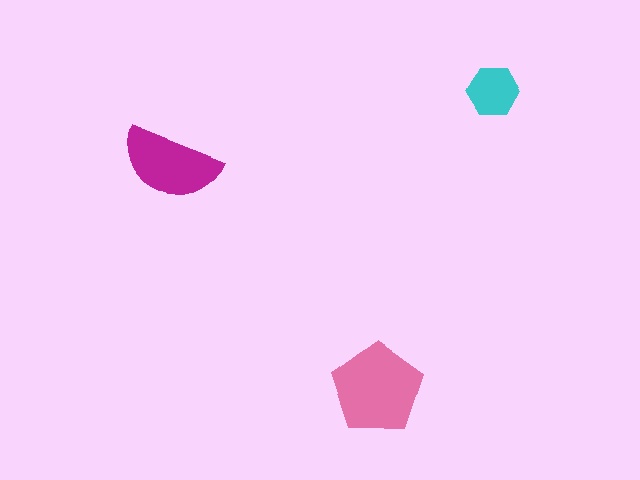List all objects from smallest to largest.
The cyan hexagon, the magenta semicircle, the pink pentagon.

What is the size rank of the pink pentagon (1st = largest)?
1st.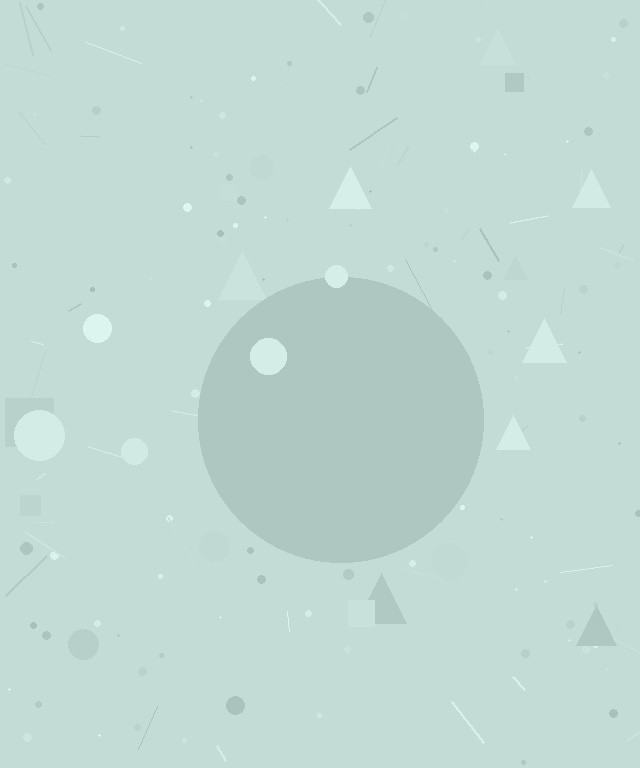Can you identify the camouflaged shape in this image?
The camouflaged shape is a circle.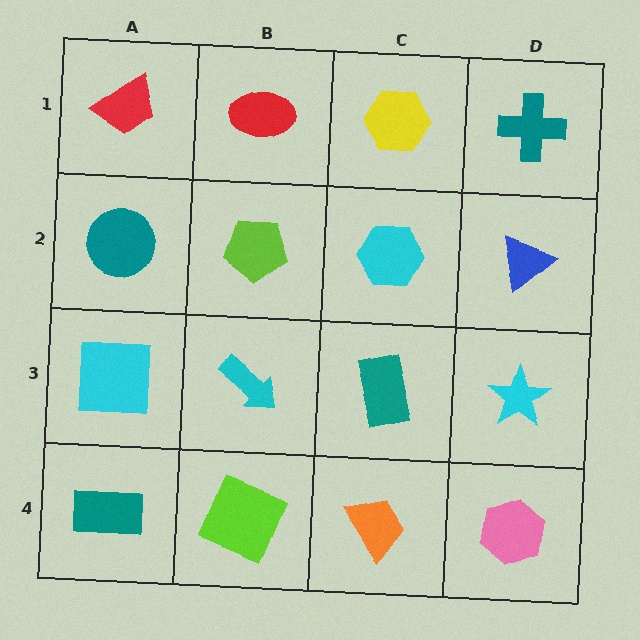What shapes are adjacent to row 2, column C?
A yellow hexagon (row 1, column C), a teal rectangle (row 3, column C), a lime pentagon (row 2, column B), a blue triangle (row 2, column D).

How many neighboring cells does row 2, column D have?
3.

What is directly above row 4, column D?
A cyan star.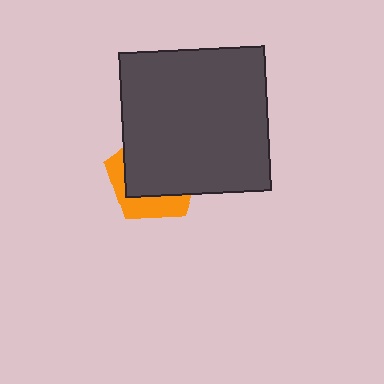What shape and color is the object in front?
The object in front is a dark gray square.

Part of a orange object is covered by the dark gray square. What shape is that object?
It is a pentagon.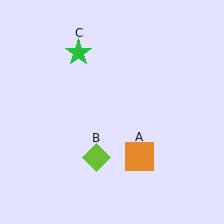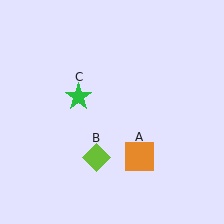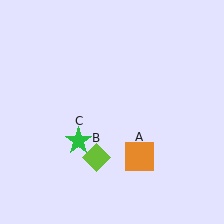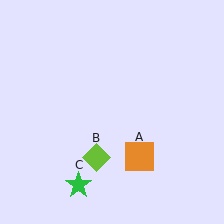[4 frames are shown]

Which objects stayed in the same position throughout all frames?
Orange square (object A) and lime diamond (object B) remained stationary.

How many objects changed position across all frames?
1 object changed position: green star (object C).